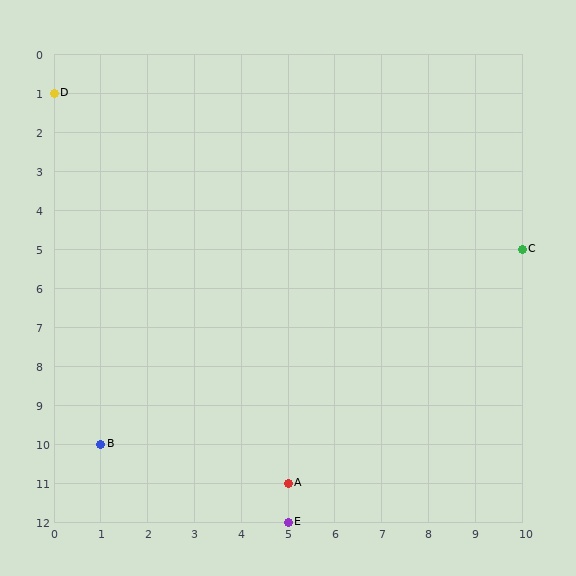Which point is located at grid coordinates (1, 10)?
Point B is at (1, 10).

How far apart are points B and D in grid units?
Points B and D are 1 column and 9 rows apart (about 9.1 grid units diagonally).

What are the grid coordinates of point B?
Point B is at grid coordinates (1, 10).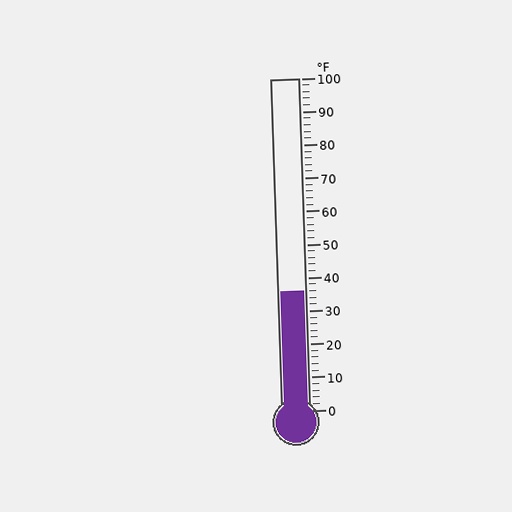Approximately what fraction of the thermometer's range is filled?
The thermometer is filled to approximately 35% of its range.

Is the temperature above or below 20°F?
The temperature is above 20°F.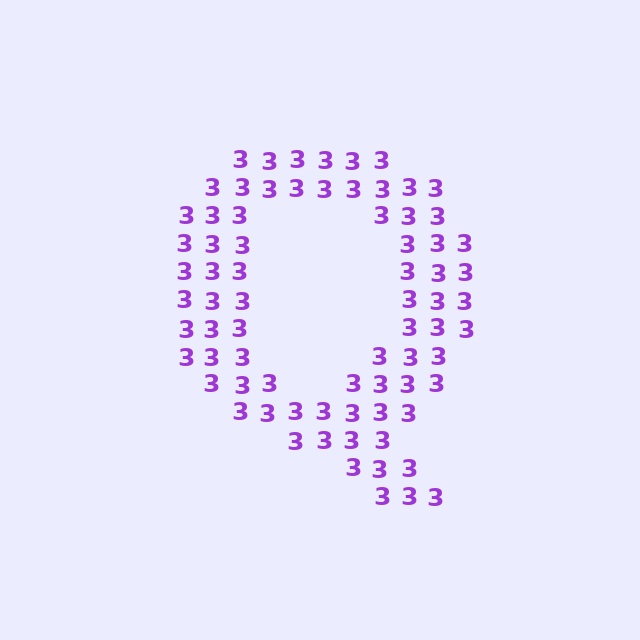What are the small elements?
The small elements are digit 3's.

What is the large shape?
The large shape is the letter Q.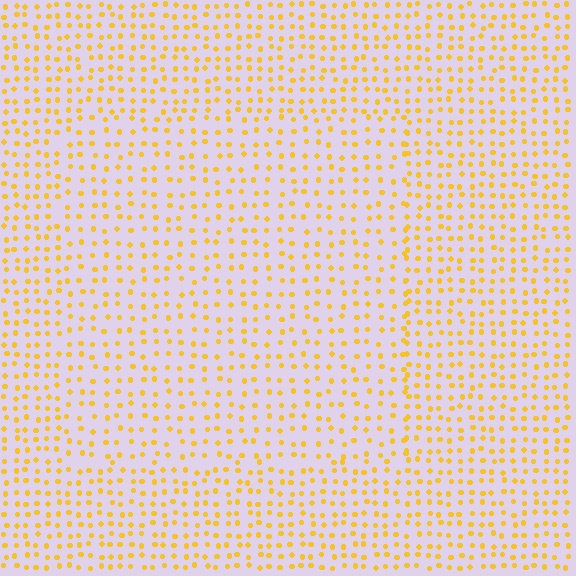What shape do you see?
I see a rectangle.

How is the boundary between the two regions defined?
The boundary is defined by a change in element density (approximately 1.4x ratio). All elements are the same color, size, and shape.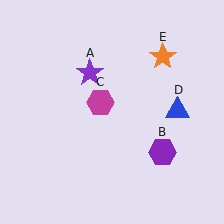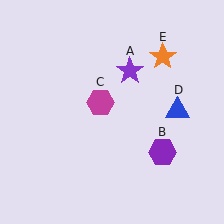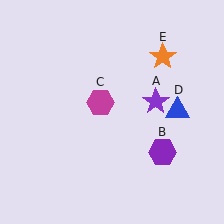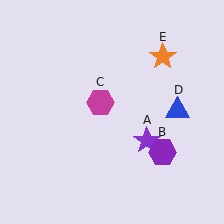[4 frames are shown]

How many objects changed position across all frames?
1 object changed position: purple star (object A).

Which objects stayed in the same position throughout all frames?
Purple hexagon (object B) and magenta hexagon (object C) and blue triangle (object D) and orange star (object E) remained stationary.